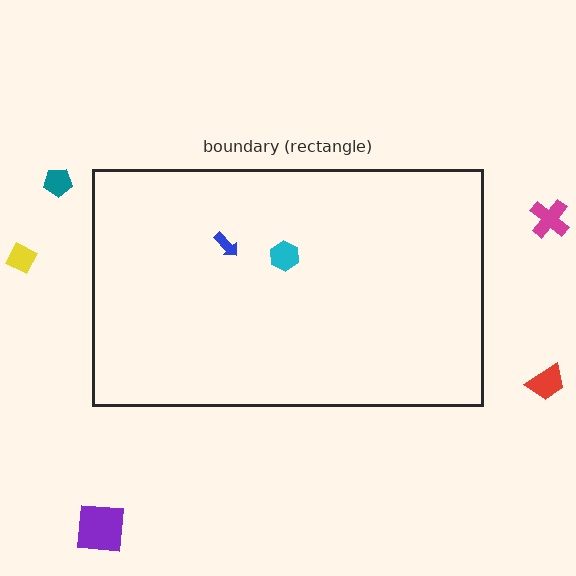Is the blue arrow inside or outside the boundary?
Inside.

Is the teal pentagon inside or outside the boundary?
Outside.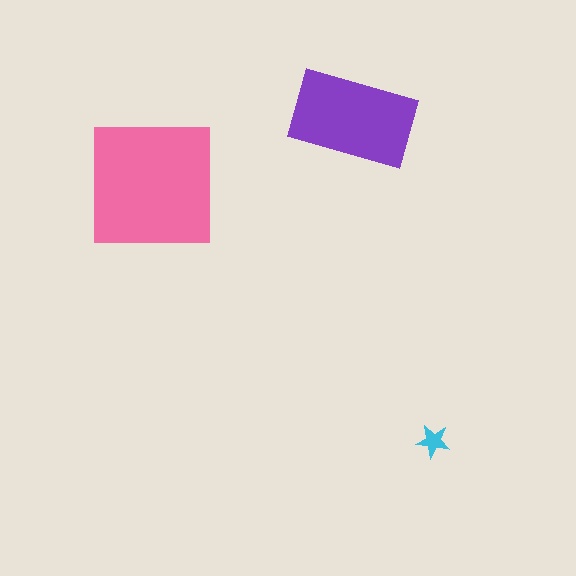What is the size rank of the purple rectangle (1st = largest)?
2nd.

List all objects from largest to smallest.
The pink square, the purple rectangle, the cyan star.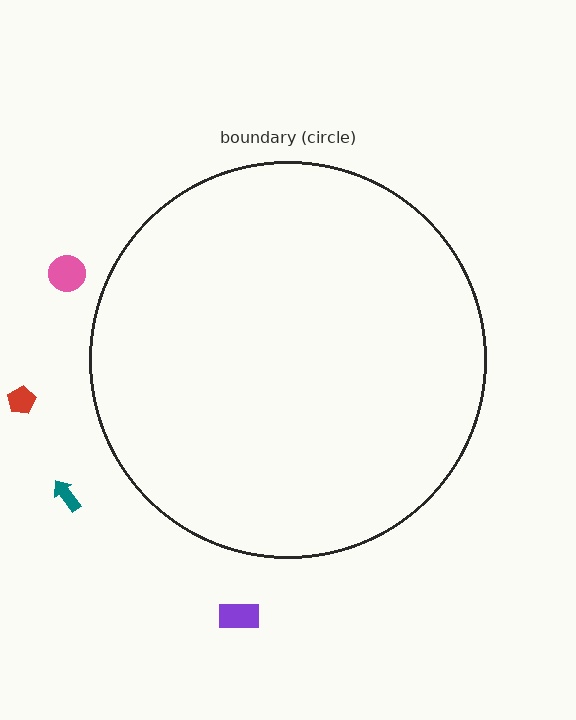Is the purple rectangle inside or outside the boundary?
Outside.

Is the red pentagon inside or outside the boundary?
Outside.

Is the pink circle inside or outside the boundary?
Outside.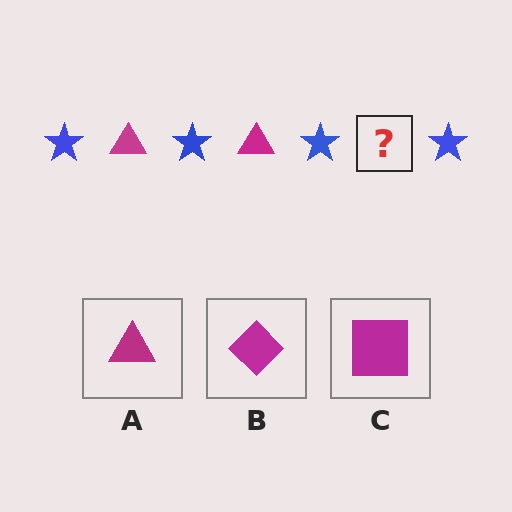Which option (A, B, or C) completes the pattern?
A.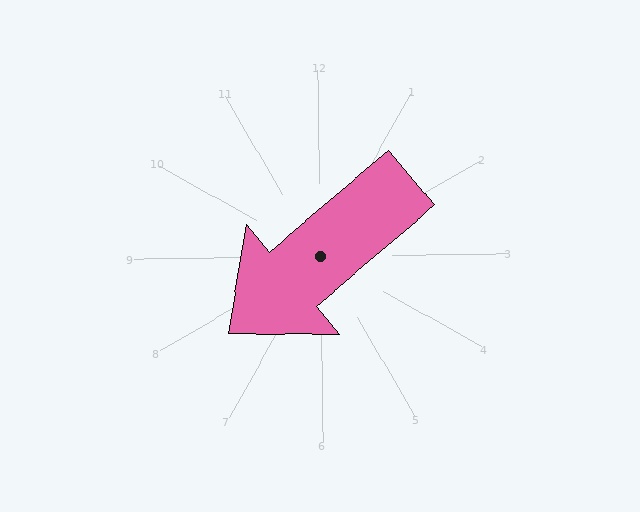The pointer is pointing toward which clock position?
Roughly 8 o'clock.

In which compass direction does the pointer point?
Southwest.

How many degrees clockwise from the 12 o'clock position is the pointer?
Approximately 230 degrees.